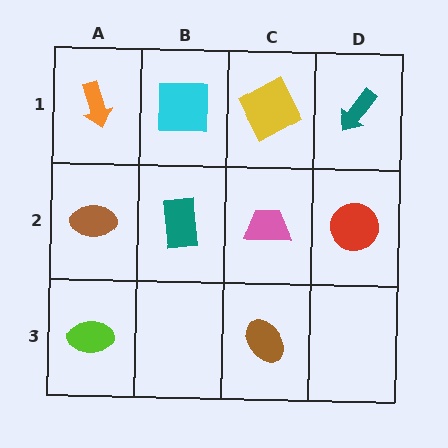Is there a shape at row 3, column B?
No, that cell is empty.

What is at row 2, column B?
A teal rectangle.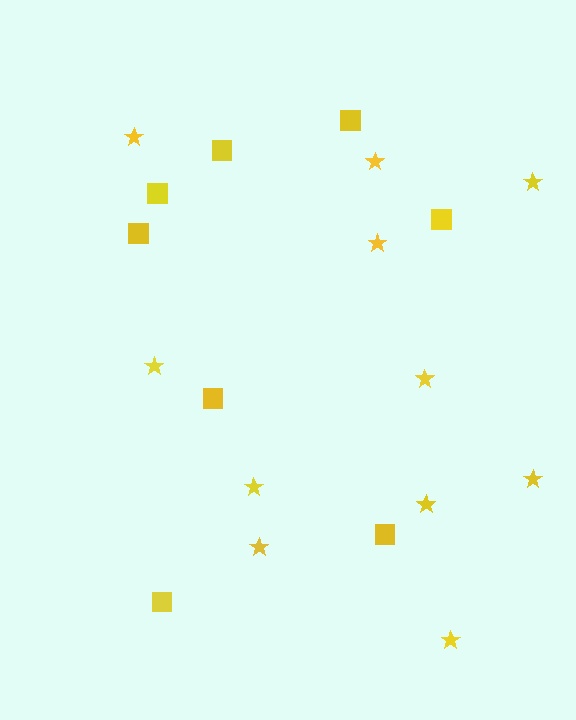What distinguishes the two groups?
There are 2 groups: one group of stars (11) and one group of squares (8).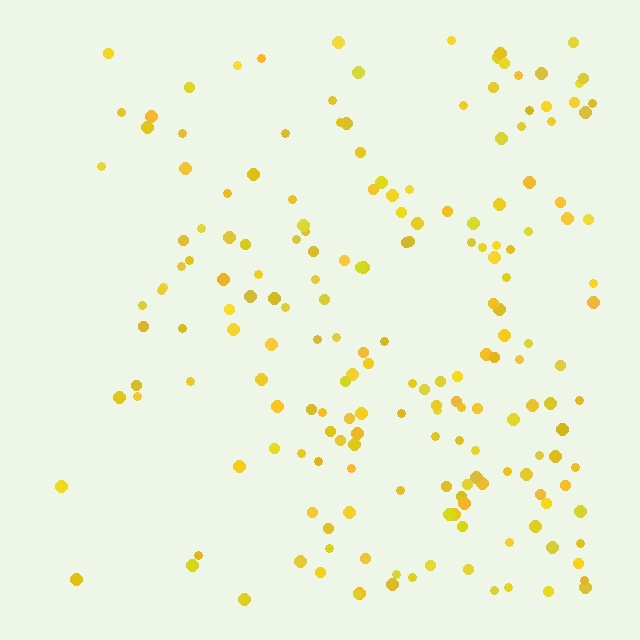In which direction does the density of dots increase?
From left to right, with the right side densest.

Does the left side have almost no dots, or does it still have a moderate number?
Still a moderate number, just noticeably fewer than the right.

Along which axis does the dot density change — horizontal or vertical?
Horizontal.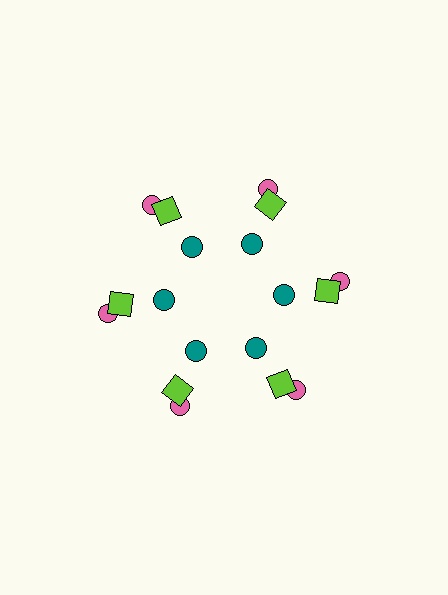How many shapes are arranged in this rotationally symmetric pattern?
There are 18 shapes, arranged in 6 groups of 3.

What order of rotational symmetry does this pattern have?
This pattern has 6-fold rotational symmetry.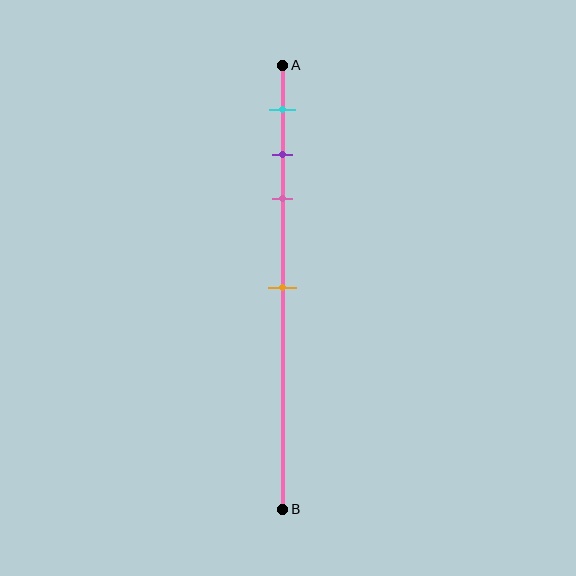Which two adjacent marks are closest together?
The purple and pink marks are the closest adjacent pair.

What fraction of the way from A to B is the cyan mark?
The cyan mark is approximately 10% (0.1) of the way from A to B.